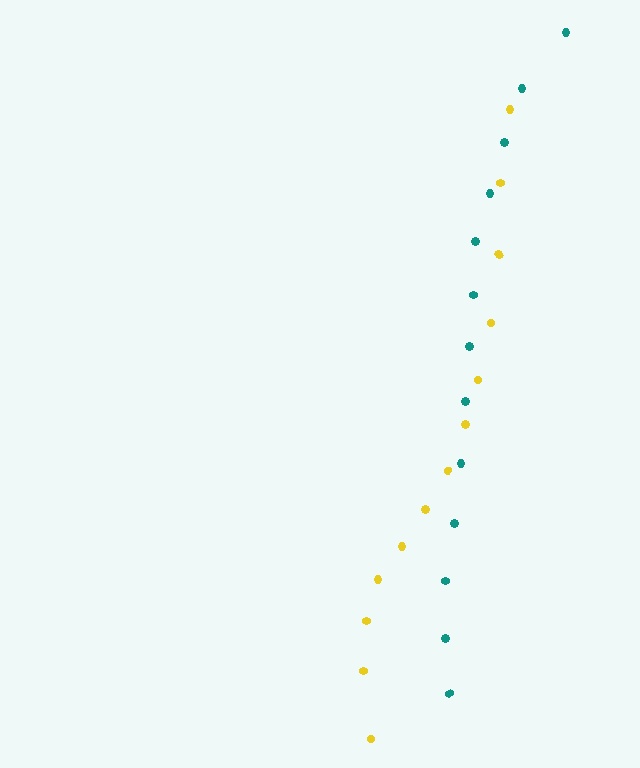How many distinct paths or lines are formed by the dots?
There are 2 distinct paths.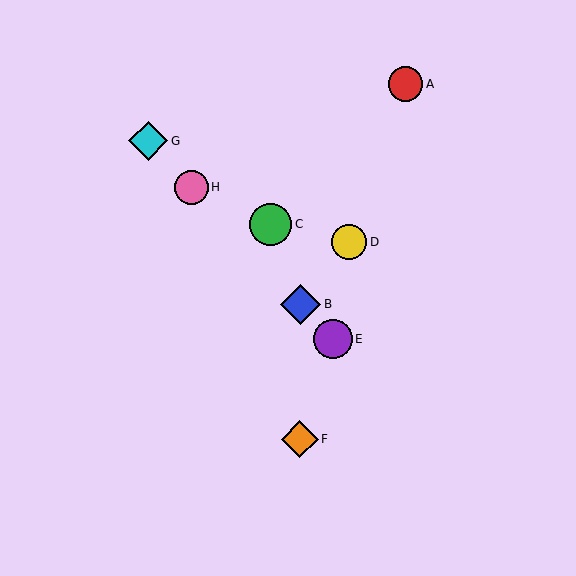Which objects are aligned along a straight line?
Objects B, E, G, H are aligned along a straight line.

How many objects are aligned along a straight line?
4 objects (B, E, G, H) are aligned along a straight line.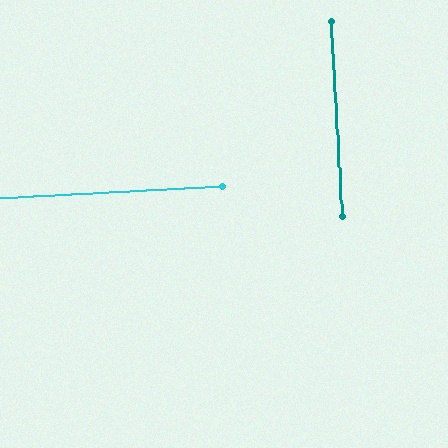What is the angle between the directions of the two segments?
Approximately 90 degrees.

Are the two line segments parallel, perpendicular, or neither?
Perpendicular — they meet at approximately 90°.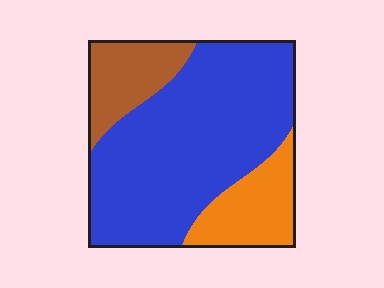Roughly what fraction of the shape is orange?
Orange covers around 20% of the shape.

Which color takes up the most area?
Blue, at roughly 65%.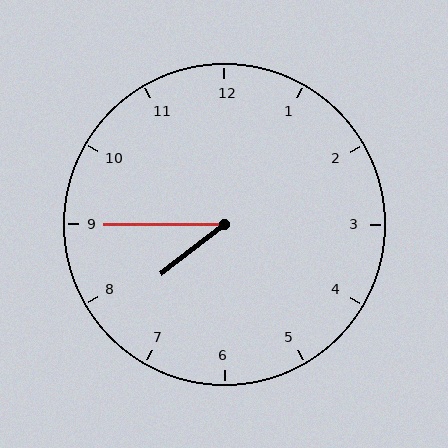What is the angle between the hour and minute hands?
Approximately 38 degrees.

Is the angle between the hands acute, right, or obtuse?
It is acute.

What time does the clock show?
7:45.